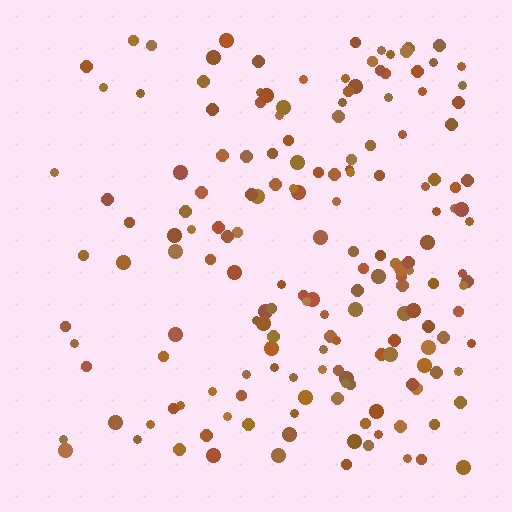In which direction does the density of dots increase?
From left to right, with the right side densest.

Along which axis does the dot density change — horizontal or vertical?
Horizontal.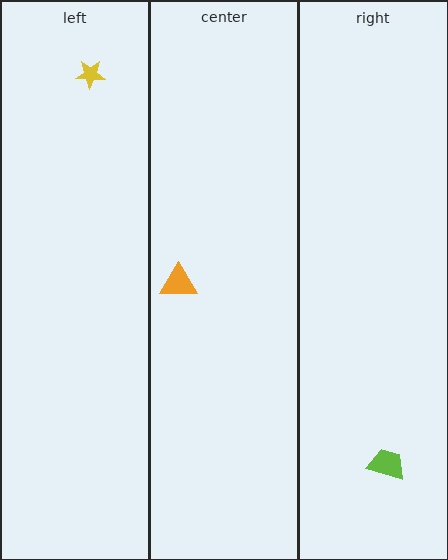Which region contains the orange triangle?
The center region.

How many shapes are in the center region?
1.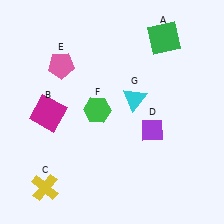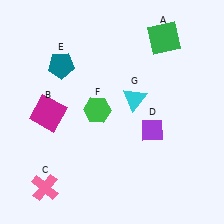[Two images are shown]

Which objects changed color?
C changed from yellow to pink. E changed from pink to teal.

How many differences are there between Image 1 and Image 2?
There are 2 differences between the two images.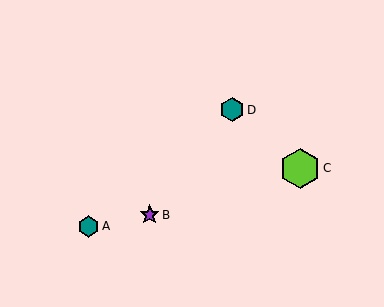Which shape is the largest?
The lime hexagon (labeled C) is the largest.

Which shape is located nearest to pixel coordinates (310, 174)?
The lime hexagon (labeled C) at (300, 168) is nearest to that location.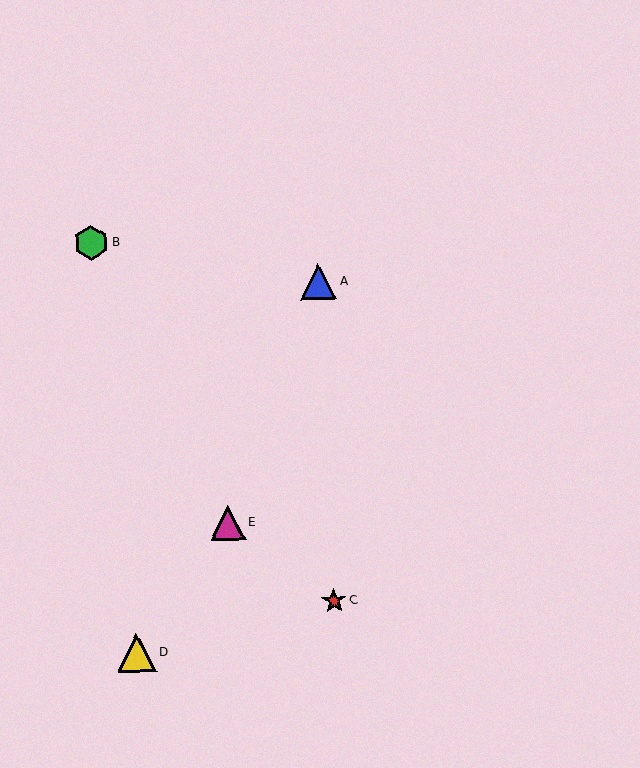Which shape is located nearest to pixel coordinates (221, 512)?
The magenta triangle (labeled E) at (228, 523) is nearest to that location.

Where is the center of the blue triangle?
The center of the blue triangle is at (319, 282).